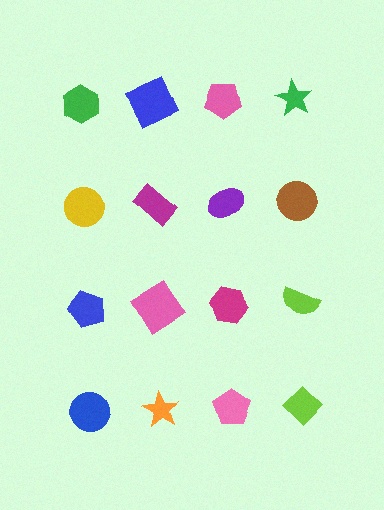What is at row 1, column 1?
A green hexagon.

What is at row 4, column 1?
A blue circle.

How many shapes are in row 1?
4 shapes.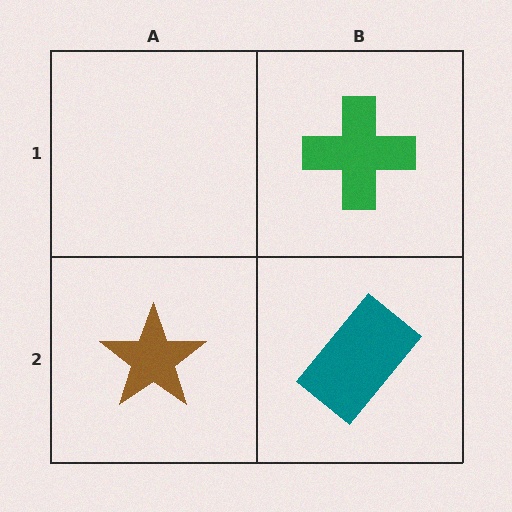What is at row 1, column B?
A green cross.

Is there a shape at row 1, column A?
No, that cell is empty.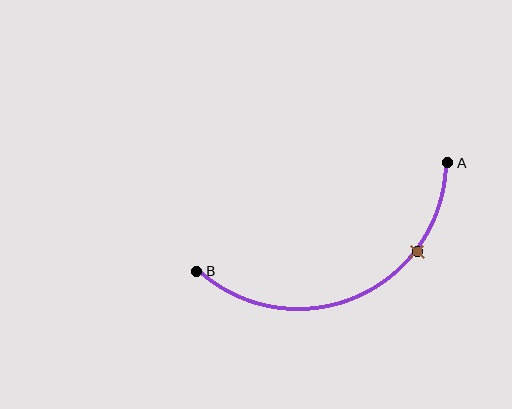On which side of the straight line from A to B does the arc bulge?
The arc bulges below the straight line connecting A and B.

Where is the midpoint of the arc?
The arc midpoint is the point on the curve farthest from the straight line joining A and B. It sits below that line.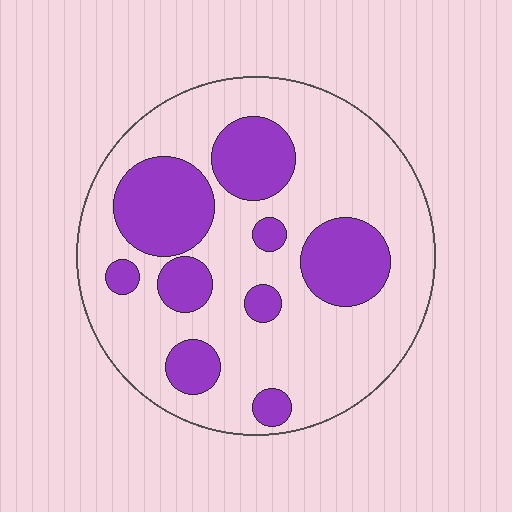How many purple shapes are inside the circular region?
9.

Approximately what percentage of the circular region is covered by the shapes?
Approximately 30%.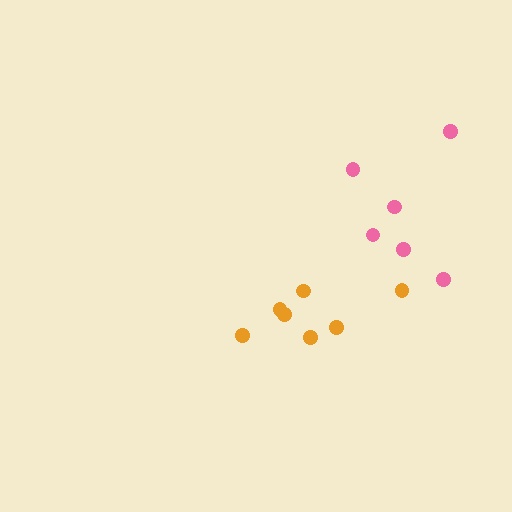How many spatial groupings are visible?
There are 2 spatial groupings.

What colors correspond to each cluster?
The clusters are colored: pink, orange.